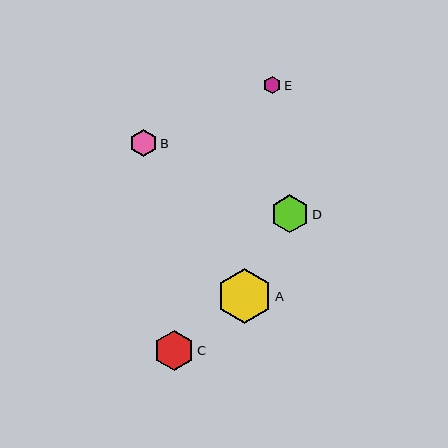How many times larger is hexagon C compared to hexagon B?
Hexagon C is approximately 1.5 times the size of hexagon B.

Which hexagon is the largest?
Hexagon A is the largest with a size of approximately 55 pixels.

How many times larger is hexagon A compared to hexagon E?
Hexagon A is approximately 3.1 times the size of hexagon E.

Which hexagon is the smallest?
Hexagon E is the smallest with a size of approximately 18 pixels.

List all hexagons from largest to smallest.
From largest to smallest: A, C, D, B, E.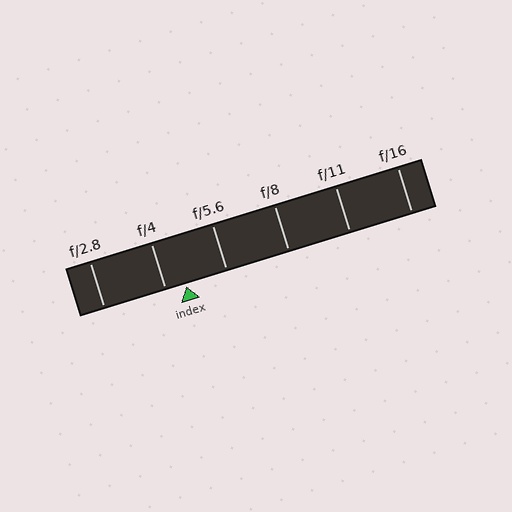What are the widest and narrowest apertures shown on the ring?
The widest aperture shown is f/2.8 and the narrowest is f/16.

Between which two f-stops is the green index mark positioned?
The index mark is between f/4 and f/5.6.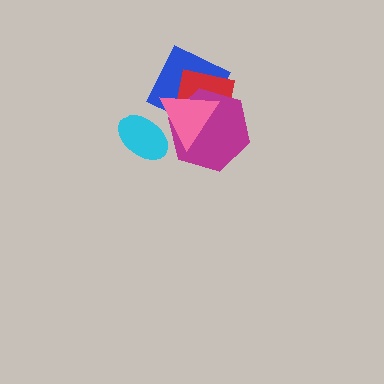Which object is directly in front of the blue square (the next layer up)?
The red rectangle is directly in front of the blue square.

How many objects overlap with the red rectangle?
3 objects overlap with the red rectangle.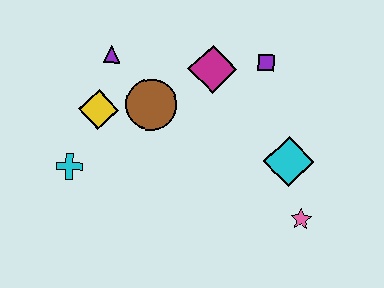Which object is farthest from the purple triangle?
The pink star is farthest from the purple triangle.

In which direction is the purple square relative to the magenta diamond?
The purple square is to the right of the magenta diamond.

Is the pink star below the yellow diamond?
Yes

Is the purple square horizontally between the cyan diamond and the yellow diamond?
Yes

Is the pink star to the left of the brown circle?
No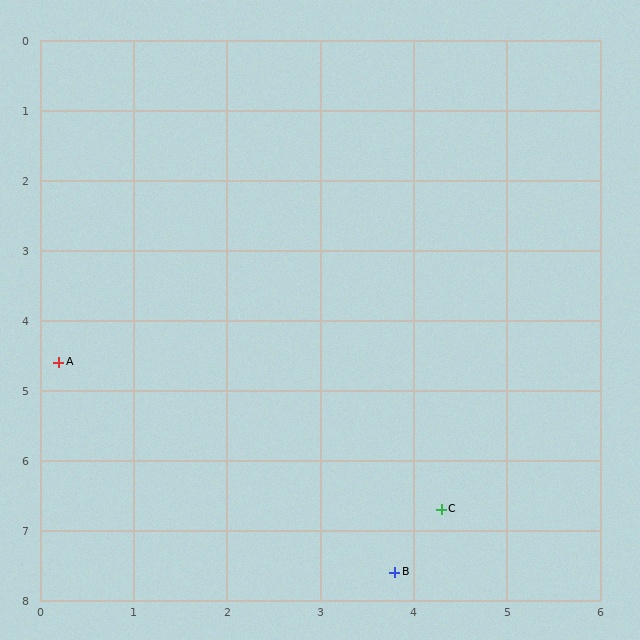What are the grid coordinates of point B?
Point B is at approximately (3.8, 7.6).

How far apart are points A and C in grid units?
Points A and C are about 4.6 grid units apart.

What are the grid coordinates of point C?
Point C is at approximately (4.3, 6.7).